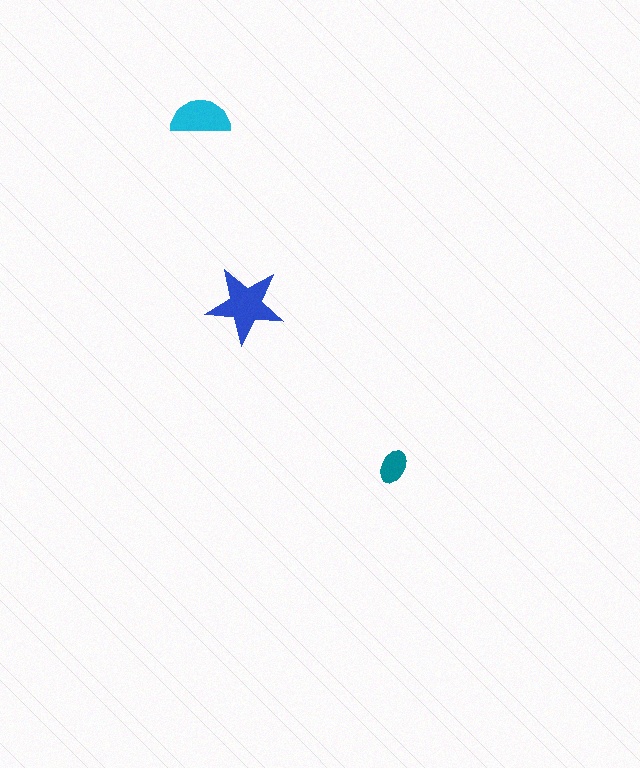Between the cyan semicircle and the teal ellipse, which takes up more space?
The cyan semicircle.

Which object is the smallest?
The teal ellipse.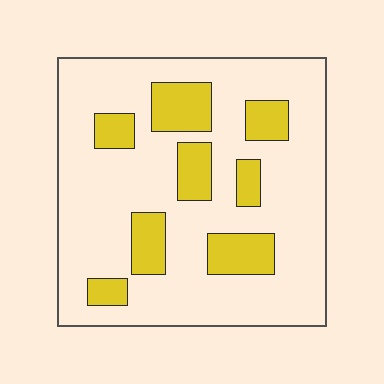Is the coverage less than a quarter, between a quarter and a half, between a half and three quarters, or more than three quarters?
Less than a quarter.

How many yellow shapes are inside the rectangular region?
8.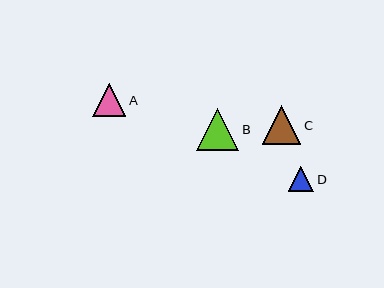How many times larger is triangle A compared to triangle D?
Triangle A is approximately 1.3 times the size of triangle D.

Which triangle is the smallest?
Triangle D is the smallest with a size of approximately 25 pixels.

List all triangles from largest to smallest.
From largest to smallest: B, C, A, D.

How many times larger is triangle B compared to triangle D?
Triangle B is approximately 1.7 times the size of triangle D.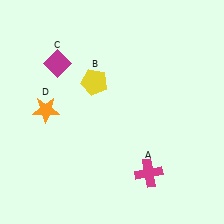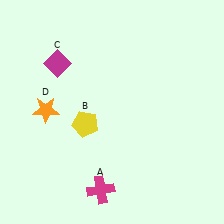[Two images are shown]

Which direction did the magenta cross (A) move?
The magenta cross (A) moved left.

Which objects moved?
The objects that moved are: the magenta cross (A), the yellow pentagon (B).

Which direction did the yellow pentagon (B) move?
The yellow pentagon (B) moved down.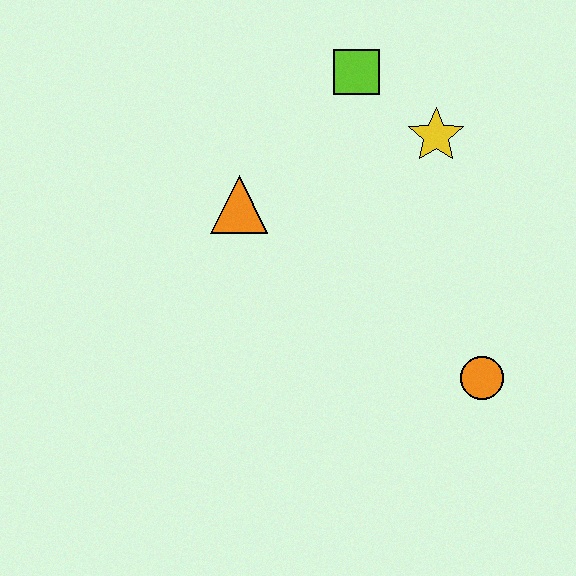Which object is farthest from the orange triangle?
The orange circle is farthest from the orange triangle.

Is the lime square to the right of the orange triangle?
Yes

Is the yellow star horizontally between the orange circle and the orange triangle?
Yes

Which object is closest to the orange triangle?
The lime square is closest to the orange triangle.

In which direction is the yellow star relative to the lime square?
The yellow star is to the right of the lime square.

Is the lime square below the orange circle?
No